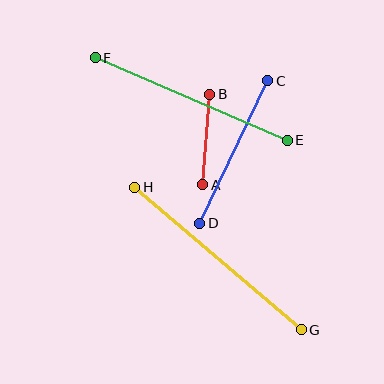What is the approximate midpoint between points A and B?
The midpoint is at approximately (206, 139) pixels.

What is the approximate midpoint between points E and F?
The midpoint is at approximately (191, 99) pixels.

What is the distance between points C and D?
The distance is approximately 158 pixels.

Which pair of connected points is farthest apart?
Points G and H are farthest apart.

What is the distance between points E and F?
The distance is approximately 209 pixels.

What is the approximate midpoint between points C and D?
The midpoint is at approximately (234, 152) pixels.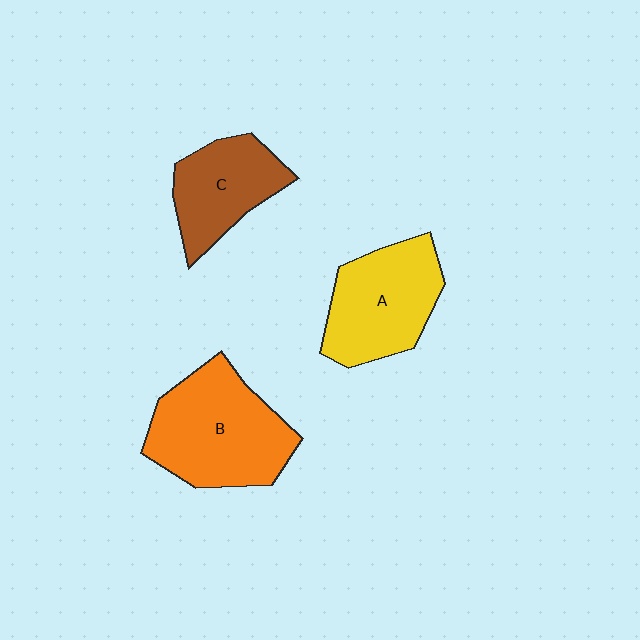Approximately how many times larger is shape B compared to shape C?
Approximately 1.5 times.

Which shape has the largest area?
Shape B (orange).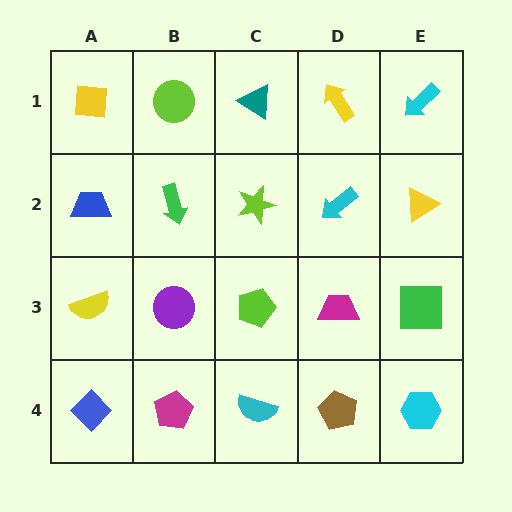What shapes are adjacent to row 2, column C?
A teal triangle (row 1, column C), a lime pentagon (row 3, column C), a green arrow (row 2, column B), a cyan arrow (row 2, column D).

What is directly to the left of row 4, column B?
A blue diamond.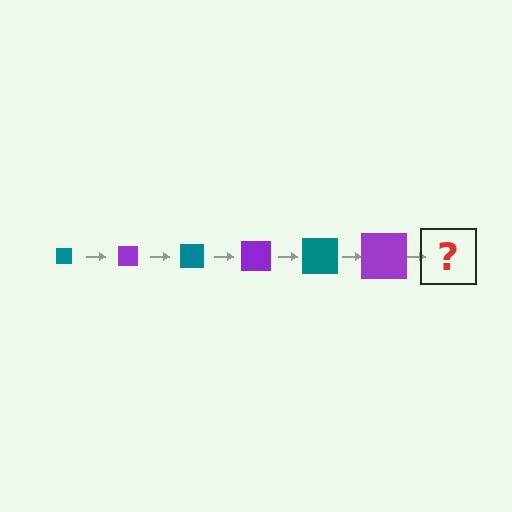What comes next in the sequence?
The next element should be a teal square, larger than the previous one.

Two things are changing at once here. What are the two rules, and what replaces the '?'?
The two rules are that the square grows larger each step and the color cycles through teal and purple. The '?' should be a teal square, larger than the previous one.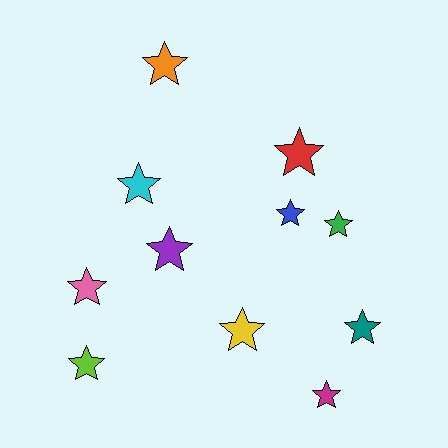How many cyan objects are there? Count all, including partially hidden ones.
There is 1 cyan object.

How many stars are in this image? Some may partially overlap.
There are 11 stars.